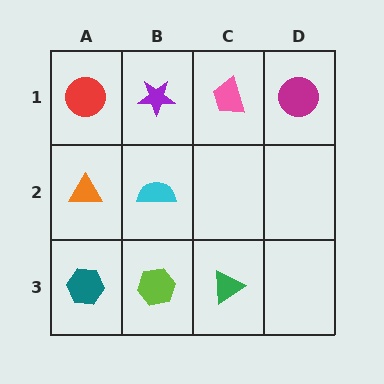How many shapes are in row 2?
2 shapes.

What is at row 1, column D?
A magenta circle.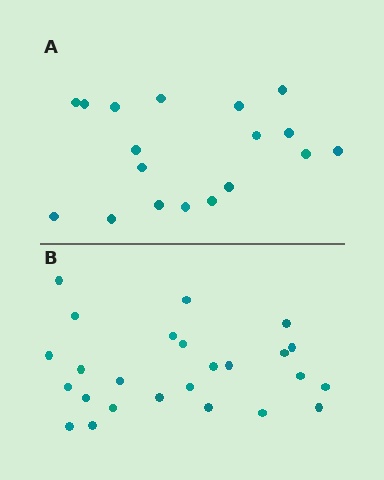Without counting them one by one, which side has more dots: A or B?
Region B (the bottom region) has more dots.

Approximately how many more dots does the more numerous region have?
Region B has roughly 8 or so more dots than region A.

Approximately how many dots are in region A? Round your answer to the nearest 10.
About 20 dots. (The exact count is 18, which rounds to 20.)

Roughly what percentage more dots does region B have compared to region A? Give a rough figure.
About 40% more.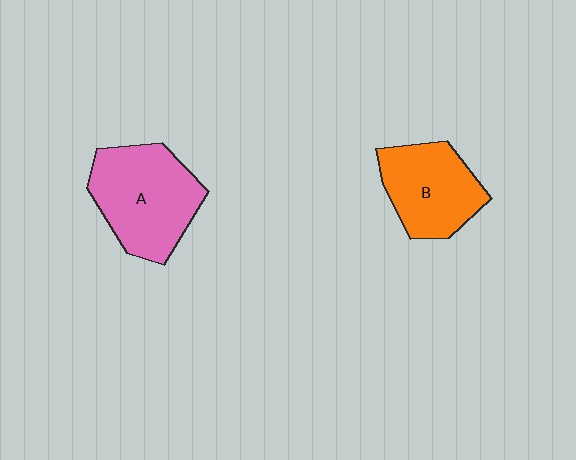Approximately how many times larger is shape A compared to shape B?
Approximately 1.3 times.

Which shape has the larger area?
Shape A (pink).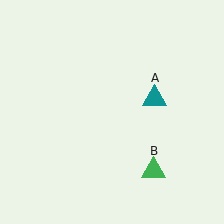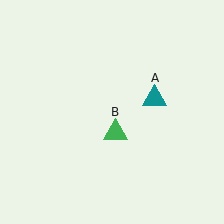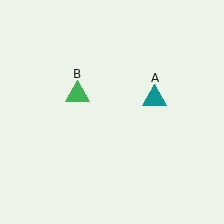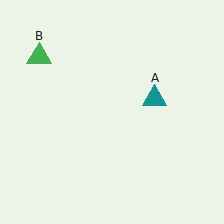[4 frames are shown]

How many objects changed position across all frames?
1 object changed position: green triangle (object B).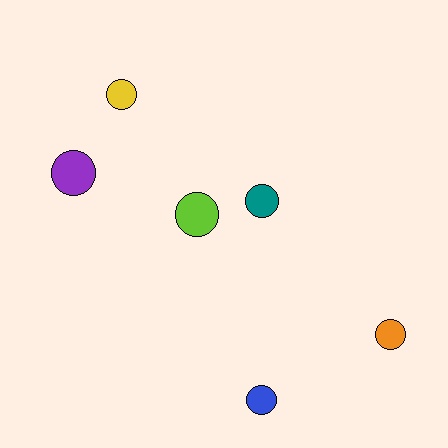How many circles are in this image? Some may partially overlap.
There are 6 circles.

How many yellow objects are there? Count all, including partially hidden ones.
There is 1 yellow object.